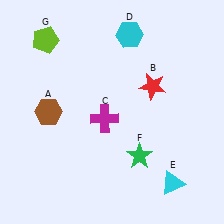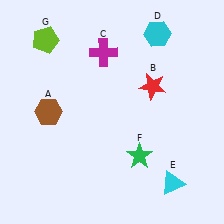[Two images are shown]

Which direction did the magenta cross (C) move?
The magenta cross (C) moved up.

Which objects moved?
The objects that moved are: the magenta cross (C), the cyan hexagon (D).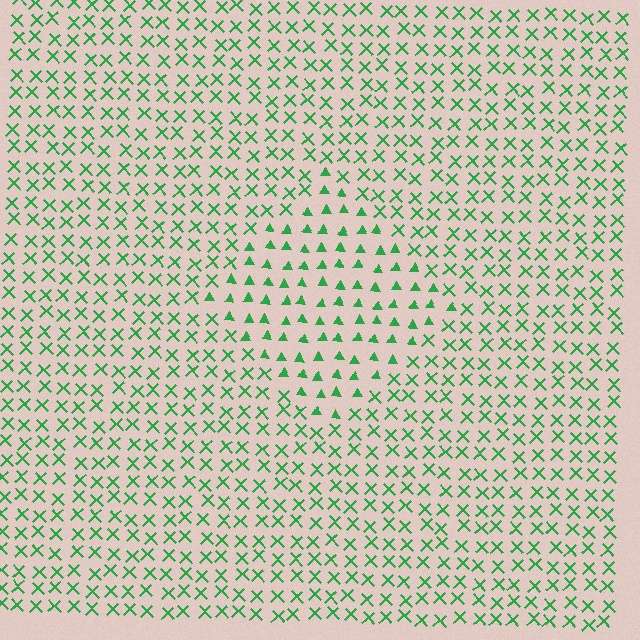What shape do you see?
I see a diamond.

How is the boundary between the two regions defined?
The boundary is defined by a change in element shape: triangles inside vs. X marks outside. All elements share the same color and spacing.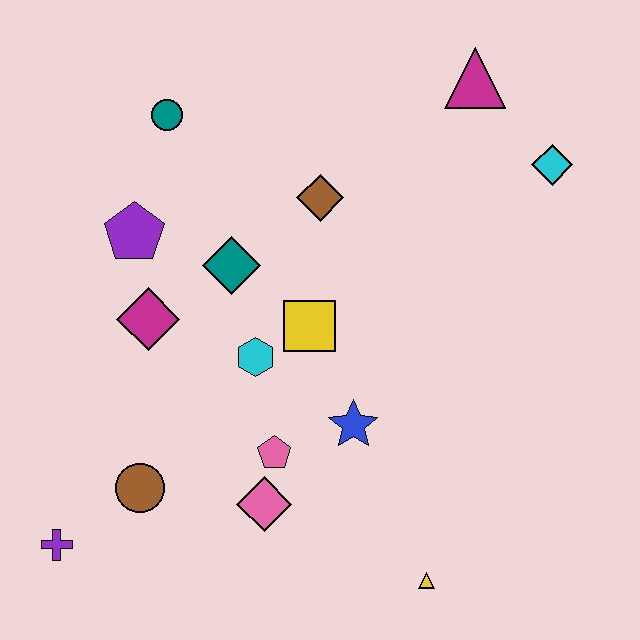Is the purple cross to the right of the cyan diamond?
No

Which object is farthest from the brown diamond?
The purple cross is farthest from the brown diamond.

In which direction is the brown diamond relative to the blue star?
The brown diamond is above the blue star.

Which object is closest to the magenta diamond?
The purple pentagon is closest to the magenta diamond.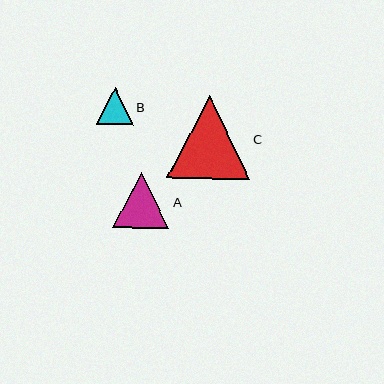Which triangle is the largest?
Triangle C is the largest with a size of approximately 83 pixels.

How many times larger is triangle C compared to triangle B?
Triangle C is approximately 2.2 times the size of triangle B.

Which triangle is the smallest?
Triangle B is the smallest with a size of approximately 37 pixels.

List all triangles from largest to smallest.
From largest to smallest: C, A, B.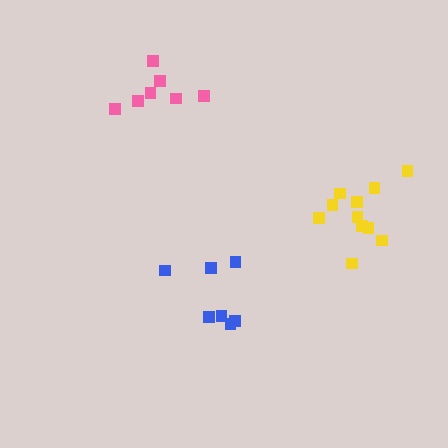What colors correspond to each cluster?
The clusters are colored: blue, yellow, pink.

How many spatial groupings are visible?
There are 3 spatial groupings.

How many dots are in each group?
Group 1: 7 dots, Group 2: 11 dots, Group 3: 7 dots (25 total).